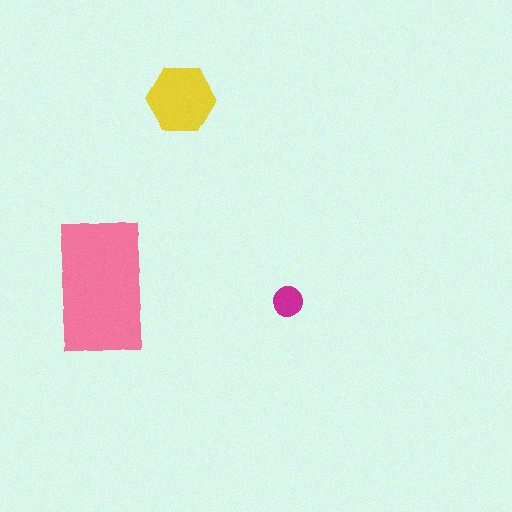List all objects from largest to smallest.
The pink rectangle, the yellow hexagon, the magenta circle.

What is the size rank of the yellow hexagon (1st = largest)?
2nd.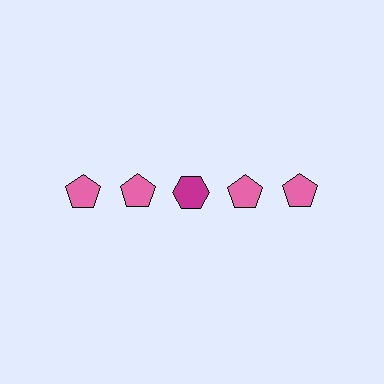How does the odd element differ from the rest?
It differs in both color (magenta instead of pink) and shape (hexagon instead of pentagon).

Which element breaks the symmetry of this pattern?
The magenta hexagon in the top row, center column breaks the symmetry. All other shapes are pink pentagons.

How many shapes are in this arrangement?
There are 5 shapes arranged in a grid pattern.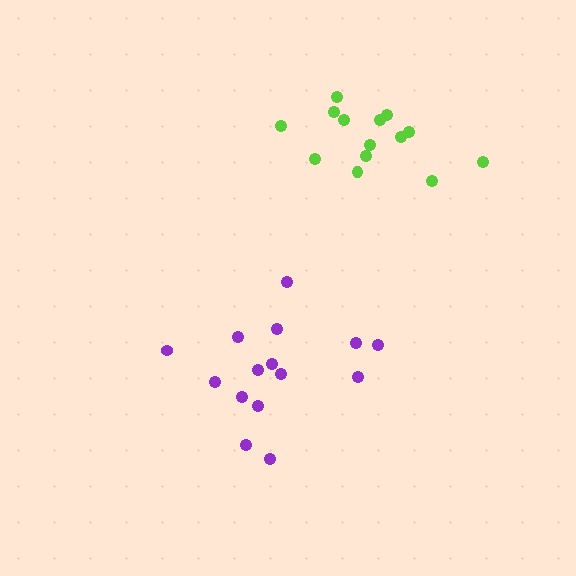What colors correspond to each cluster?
The clusters are colored: lime, purple.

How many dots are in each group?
Group 1: 14 dots, Group 2: 15 dots (29 total).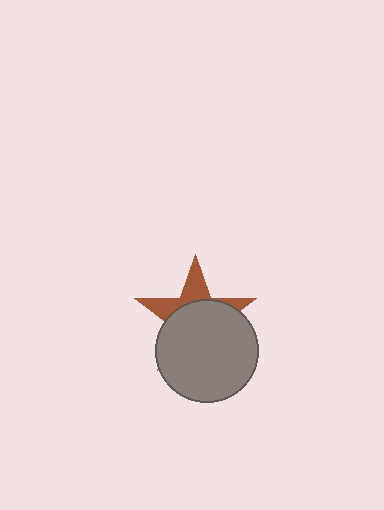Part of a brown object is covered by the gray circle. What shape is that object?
It is a star.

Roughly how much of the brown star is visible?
A small part of it is visible (roughly 34%).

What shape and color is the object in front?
The object in front is a gray circle.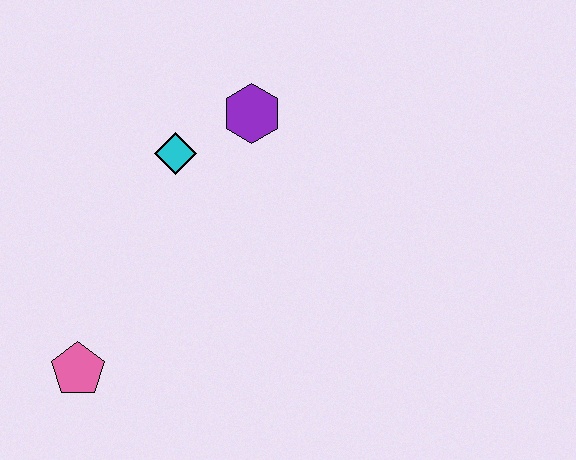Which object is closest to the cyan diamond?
The purple hexagon is closest to the cyan diamond.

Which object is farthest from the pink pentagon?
The purple hexagon is farthest from the pink pentagon.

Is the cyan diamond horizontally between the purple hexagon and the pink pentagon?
Yes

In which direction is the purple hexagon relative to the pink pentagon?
The purple hexagon is above the pink pentagon.